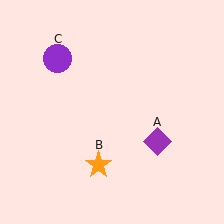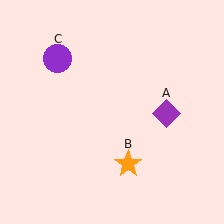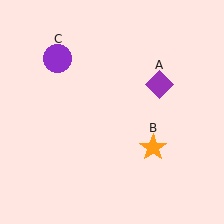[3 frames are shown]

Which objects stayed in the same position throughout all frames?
Purple circle (object C) remained stationary.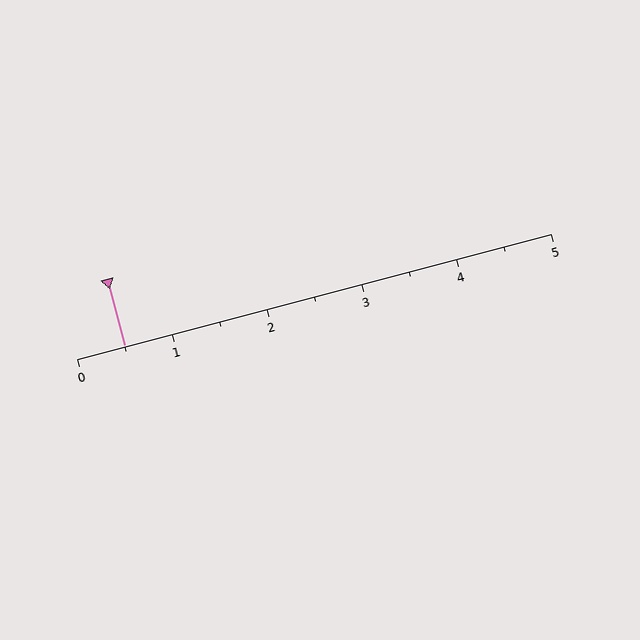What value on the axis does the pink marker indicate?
The marker indicates approximately 0.5.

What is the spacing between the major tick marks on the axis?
The major ticks are spaced 1 apart.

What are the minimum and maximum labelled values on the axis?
The axis runs from 0 to 5.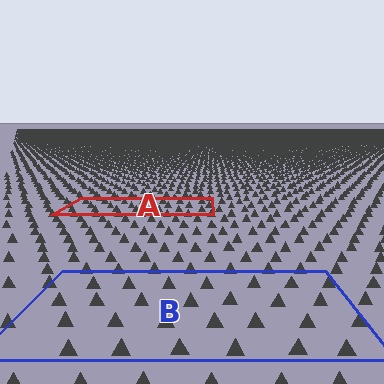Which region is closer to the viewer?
Region B is closer. The texture elements there are larger and more spread out.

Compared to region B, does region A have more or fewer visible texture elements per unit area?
Region A has more texture elements per unit area — they are packed more densely because it is farther away.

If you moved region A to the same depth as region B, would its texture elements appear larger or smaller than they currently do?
They would appear larger. At a closer depth, the same texture elements are projected at a bigger on-screen size.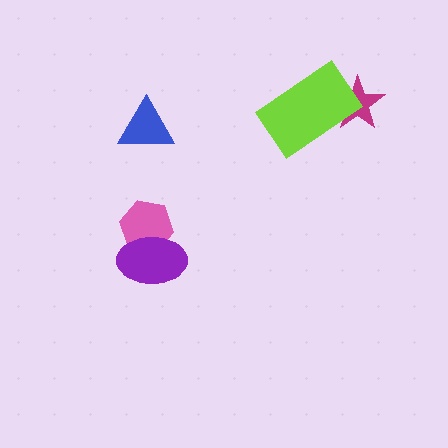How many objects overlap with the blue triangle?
0 objects overlap with the blue triangle.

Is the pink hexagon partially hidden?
Yes, it is partially covered by another shape.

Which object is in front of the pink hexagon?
The purple ellipse is in front of the pink hexagon.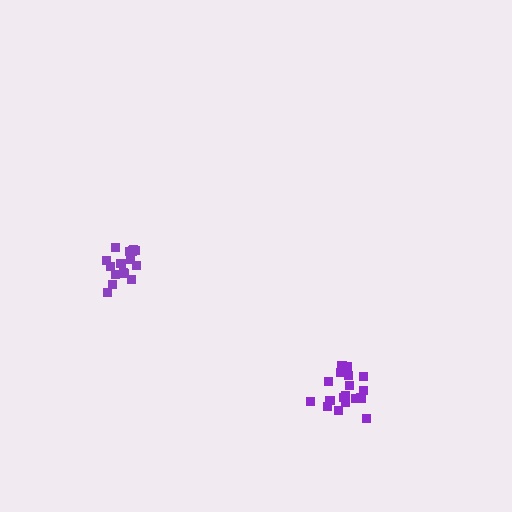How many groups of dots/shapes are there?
There are 2 groups.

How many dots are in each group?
Group 1: 19 dots, Group 2: 17 dots (36 total).